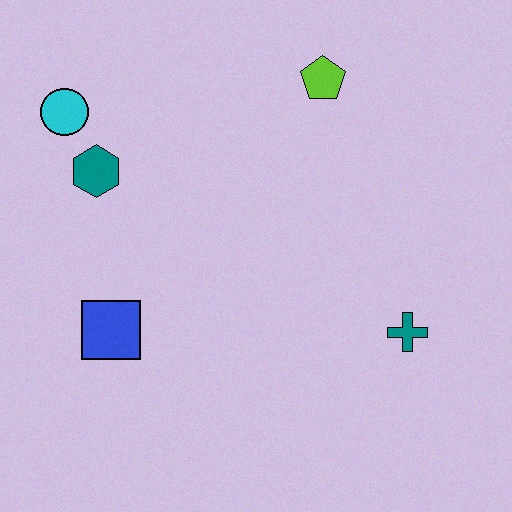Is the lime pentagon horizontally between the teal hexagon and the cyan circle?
No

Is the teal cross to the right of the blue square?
Yes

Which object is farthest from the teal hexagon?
The teal cross is farthest from the teal hexagon.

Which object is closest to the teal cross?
The lime pentagon is closest to the teal cross.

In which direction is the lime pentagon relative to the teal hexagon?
The lime pentagon is to the right of the teal hexagon.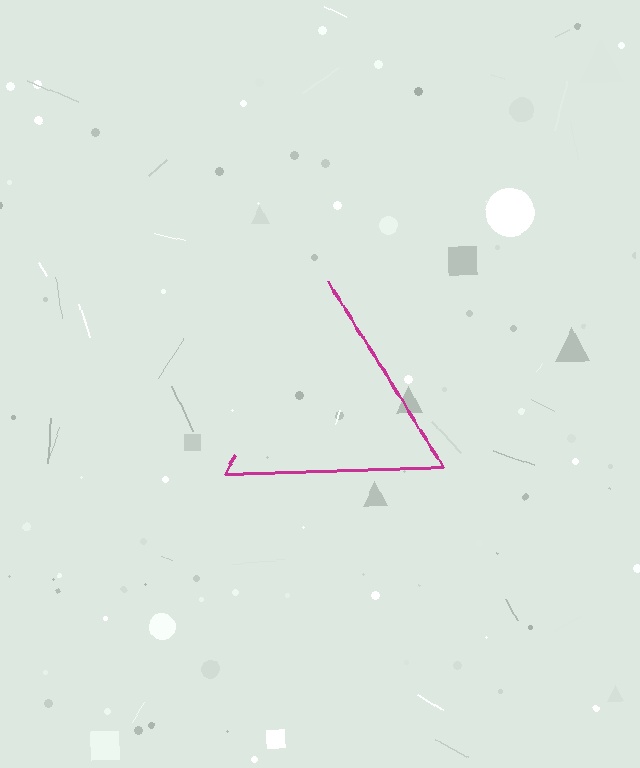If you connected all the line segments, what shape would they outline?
They would outline a triangle.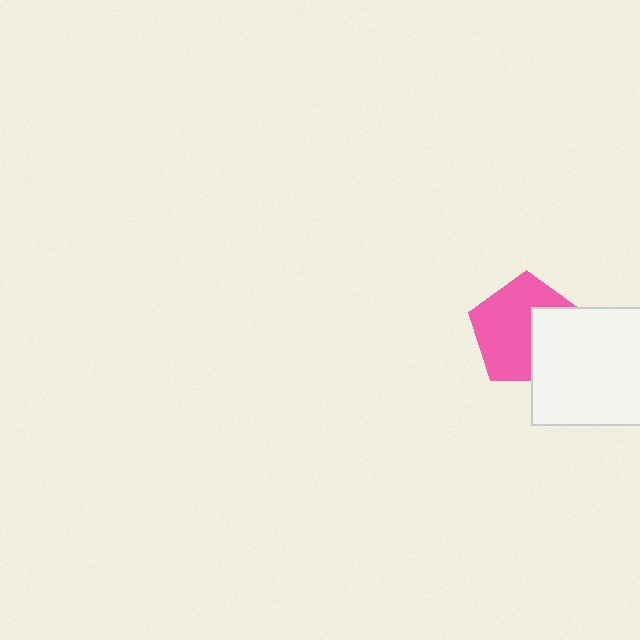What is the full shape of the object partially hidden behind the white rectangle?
The partially hidden object is a pink pentagon.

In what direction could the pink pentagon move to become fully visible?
The pink pentagon could move left. That would shift it out from behind the white rectangle entirely.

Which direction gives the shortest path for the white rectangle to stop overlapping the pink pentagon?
Moving right gives the shortest separation.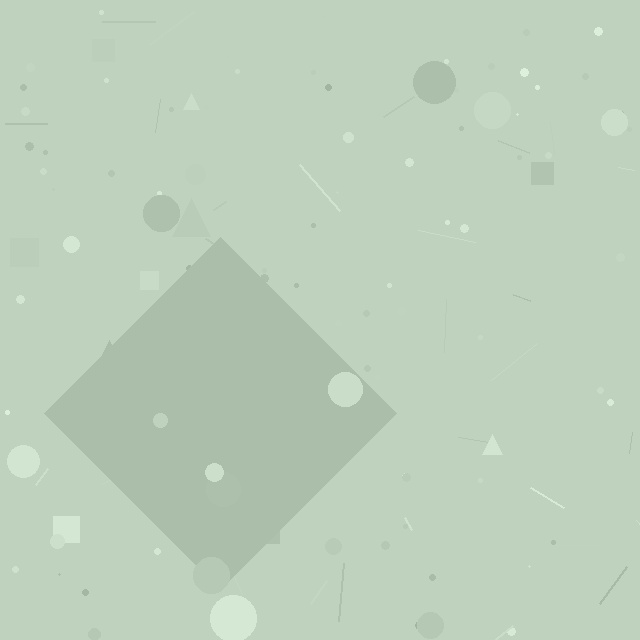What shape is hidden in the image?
A diamond is hidden in the image.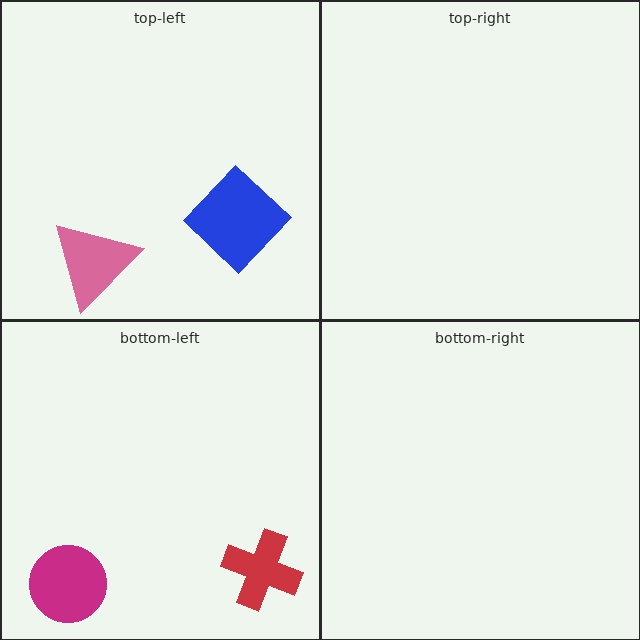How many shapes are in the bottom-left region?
2.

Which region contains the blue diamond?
The top-left region.